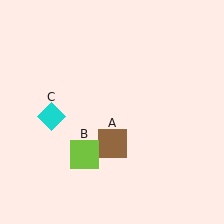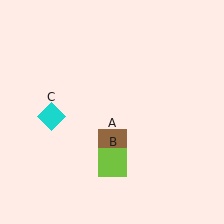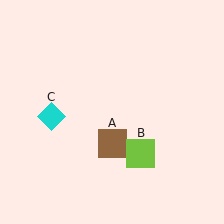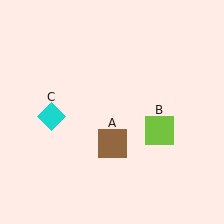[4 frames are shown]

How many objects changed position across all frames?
1 object changed position: lime square (object B).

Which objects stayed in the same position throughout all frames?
Brown square (object A) and cyan diamond (object C) remained stationary.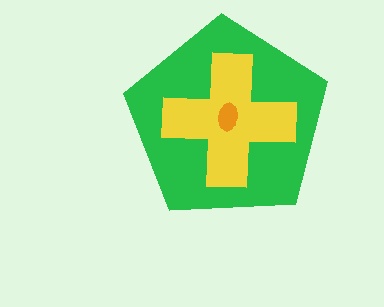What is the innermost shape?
The orange ellipse.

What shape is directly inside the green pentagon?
The yellow cross.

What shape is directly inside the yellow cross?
The orange ellipse.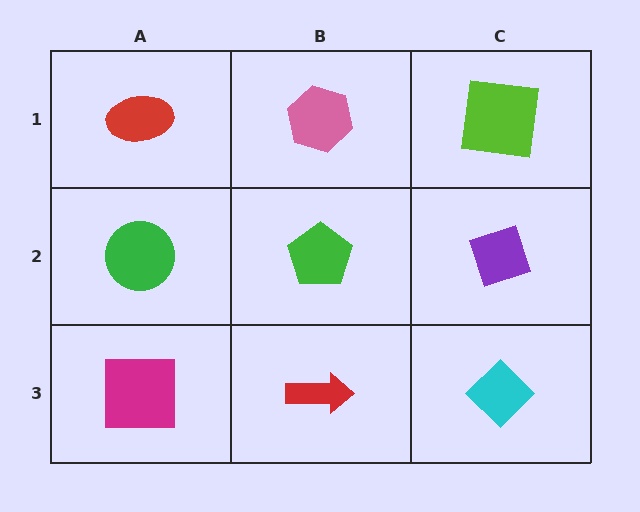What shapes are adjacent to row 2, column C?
A lime square (row 1, column C), a cyan diamond (row 3, column C), a green pentagon (row 2, column B).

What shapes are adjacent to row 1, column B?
A green pentagon (row 2, column B), a red ellipse (row 1, column A), a lime square (row 1, column C).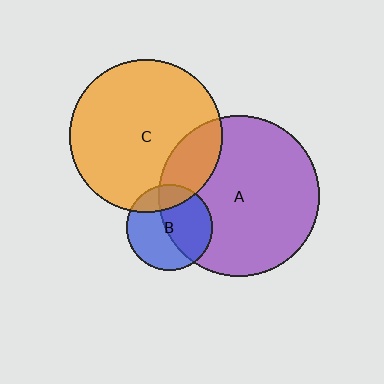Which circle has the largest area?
Circle A (purple).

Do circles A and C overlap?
Yes.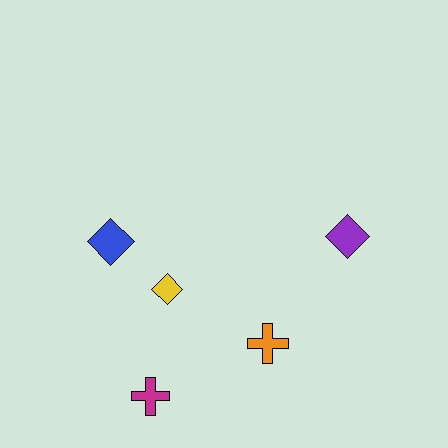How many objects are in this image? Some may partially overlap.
There are 5 objects.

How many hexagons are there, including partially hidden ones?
There are no hexagons.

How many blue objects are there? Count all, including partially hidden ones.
There is 1 blue object.